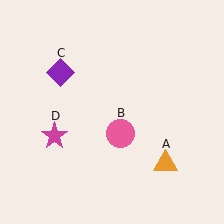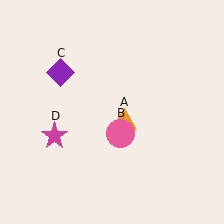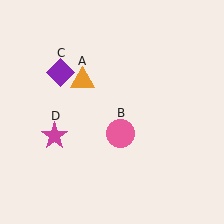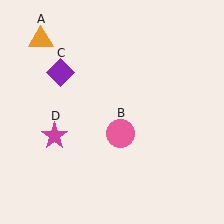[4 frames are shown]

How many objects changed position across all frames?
1 object changed position: orange triangle (object A).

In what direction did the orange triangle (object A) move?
The orange triangle (object A) moved up and to the left.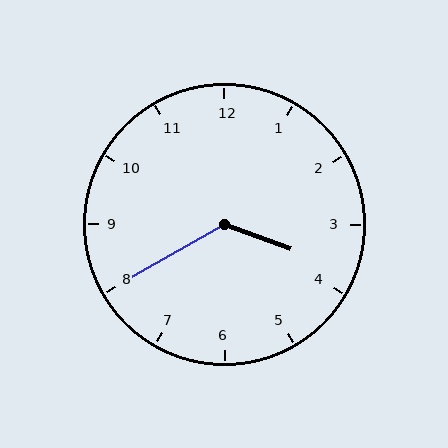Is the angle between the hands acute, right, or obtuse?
It is obtuse.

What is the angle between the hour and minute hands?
Approximately 130 degrees.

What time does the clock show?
3:40.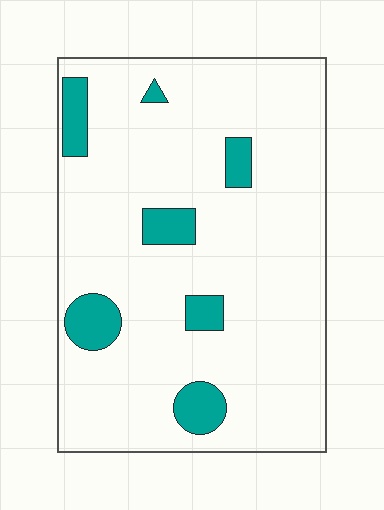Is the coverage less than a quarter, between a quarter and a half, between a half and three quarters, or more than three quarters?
Less than a quarter.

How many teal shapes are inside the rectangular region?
7.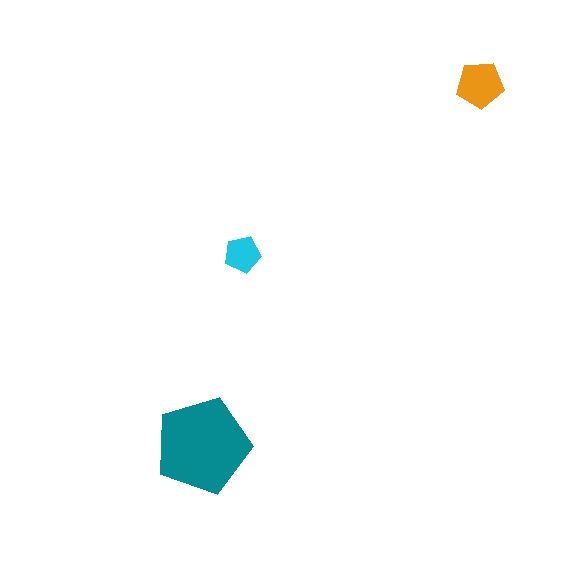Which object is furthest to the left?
The teal pentagon is leftmost.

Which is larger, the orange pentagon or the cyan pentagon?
The orange one.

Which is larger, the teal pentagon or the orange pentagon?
The teal one.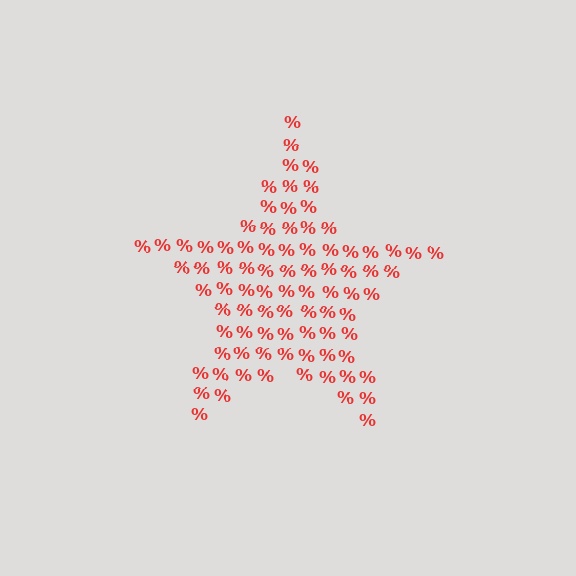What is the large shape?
The large shape is a star.